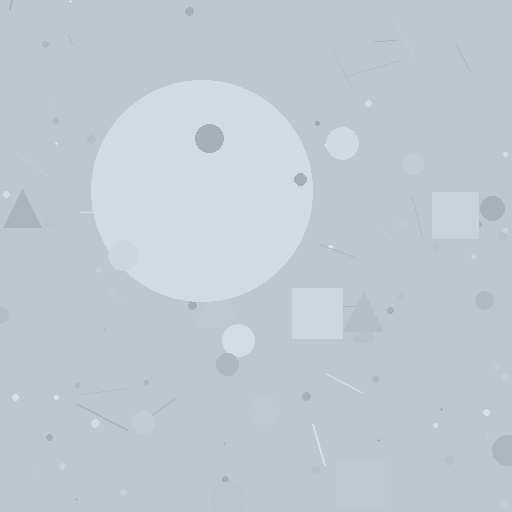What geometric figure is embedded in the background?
A circle is embedded in the background.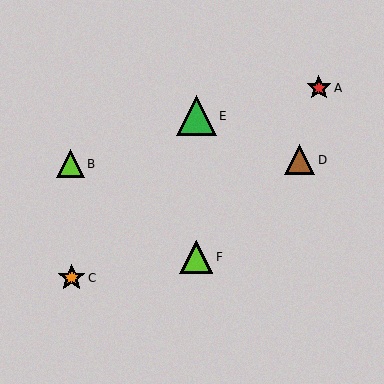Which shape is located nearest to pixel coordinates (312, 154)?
The brown triangle (labeled D) at (300, 160) is nearest to that location.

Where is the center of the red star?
The center of the red star is at (319, 88).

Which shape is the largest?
The green triangle (labeled E) is the largest.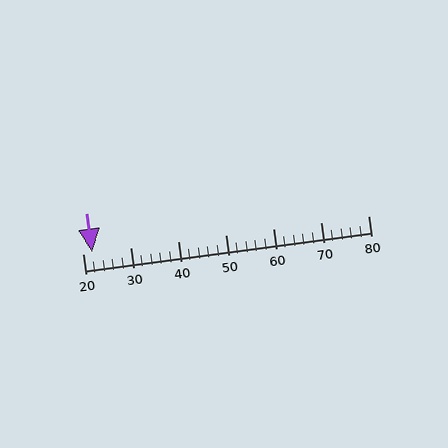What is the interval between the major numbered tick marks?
The major tick marks are spaced 10 units apart.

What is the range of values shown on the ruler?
The ruler shows values from 20 to 80.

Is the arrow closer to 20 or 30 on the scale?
The arrow is closer to 20.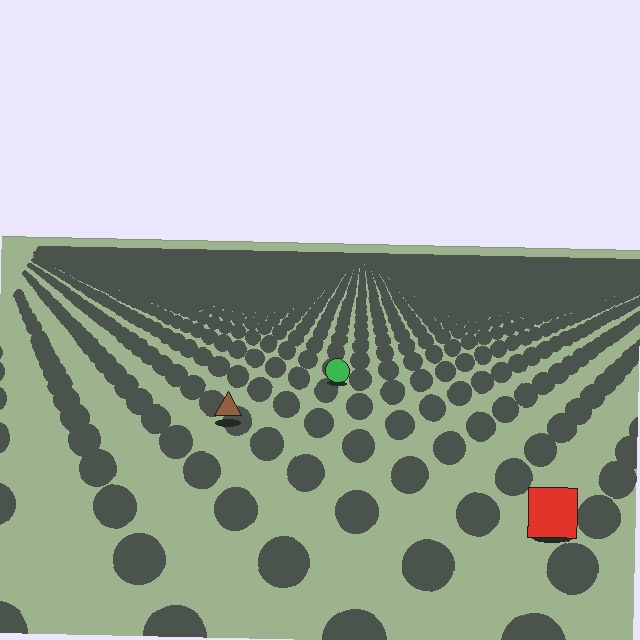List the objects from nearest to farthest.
From nearest to farthest: the red square, the brown triangle, the green circle.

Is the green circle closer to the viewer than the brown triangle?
No. The brown triangle is closer — you can tell from the texture gradient: the ground texture is coarser near it.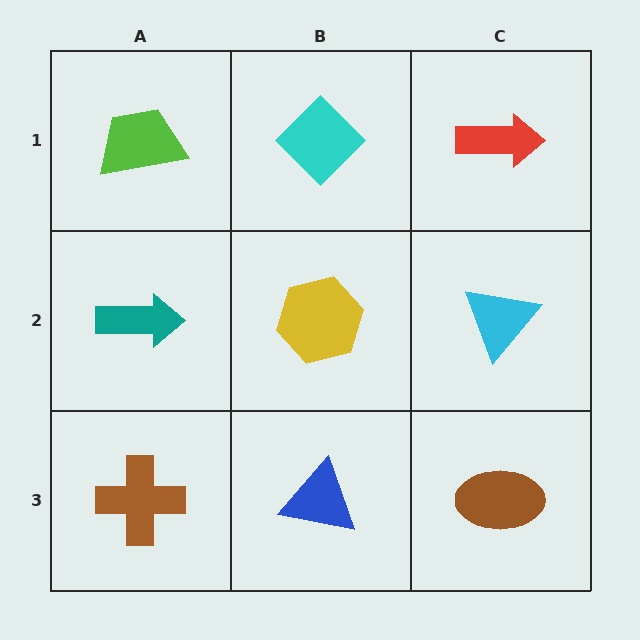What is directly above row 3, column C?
A cyan triangle.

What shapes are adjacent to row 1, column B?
A yellow hexagon (row 2, column B), a lime trapezoid (row 1, column A), a red arrow (row 1, column C).